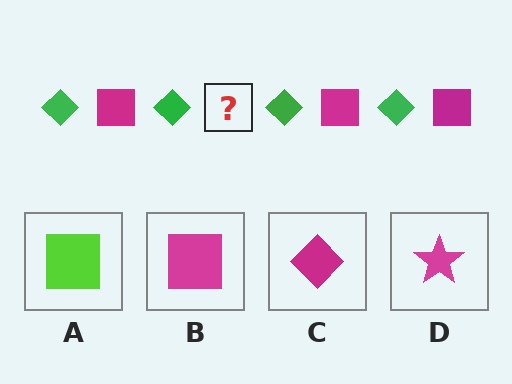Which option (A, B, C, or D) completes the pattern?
B.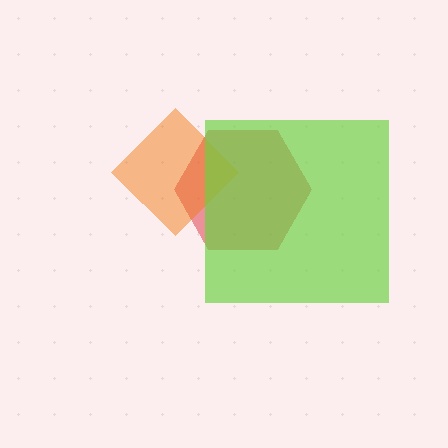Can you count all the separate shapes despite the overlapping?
Yes, there are 3 separate shapes.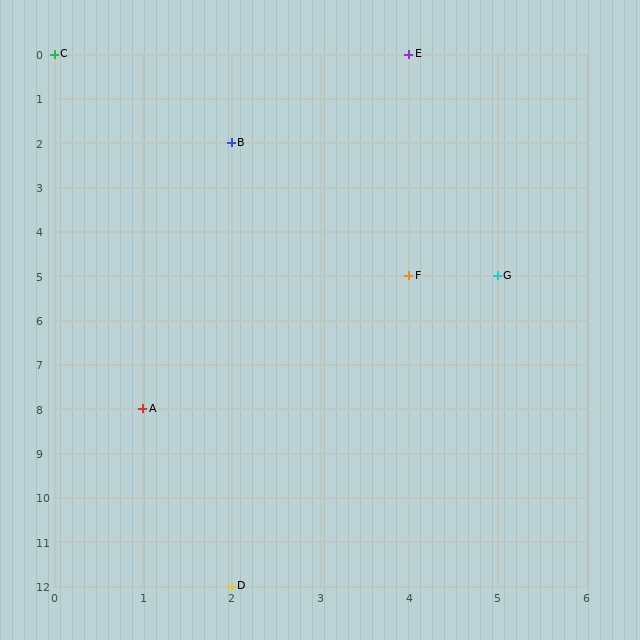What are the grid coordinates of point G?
Point G is at grid coordinates (5, 5).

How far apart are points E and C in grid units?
Points E and C are 4 columns apart.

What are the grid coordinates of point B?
Point B is at grid coordinates (2, 2).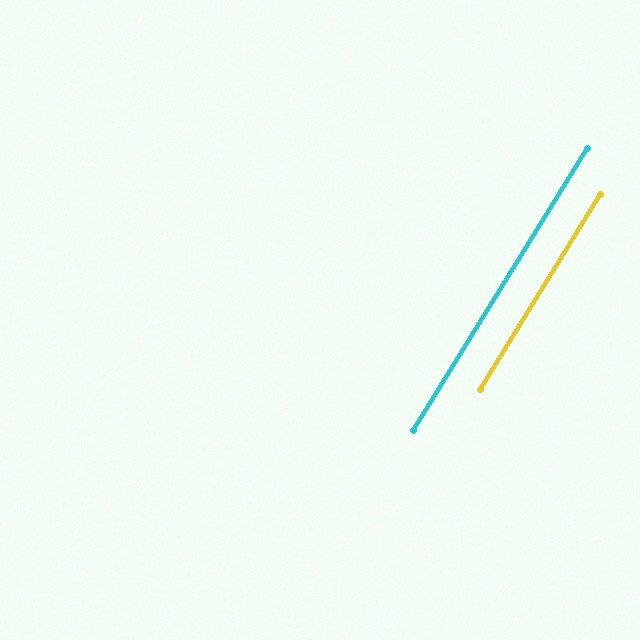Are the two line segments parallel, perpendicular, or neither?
Parallel — their directions differ by only 0.0°.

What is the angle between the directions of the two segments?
Approximately 0 degrees.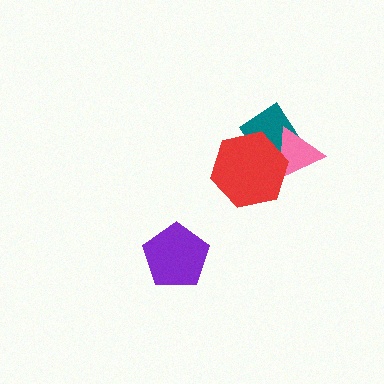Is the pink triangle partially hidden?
Yes, it is partially covered by another shape.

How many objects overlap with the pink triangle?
2 objects overlap with the pink triangle.